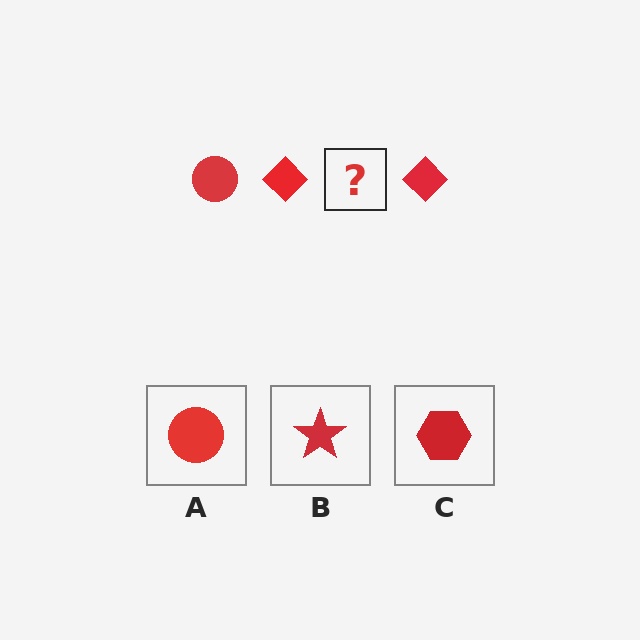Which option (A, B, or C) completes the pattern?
A.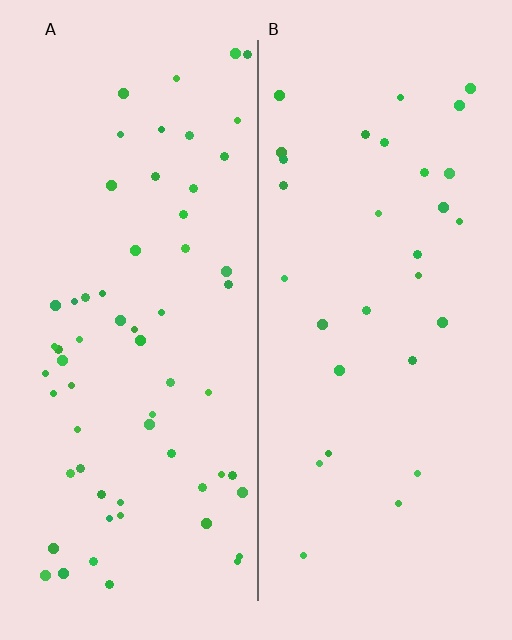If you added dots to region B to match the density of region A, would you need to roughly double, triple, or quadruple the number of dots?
Approximately double.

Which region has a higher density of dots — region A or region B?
A (the left).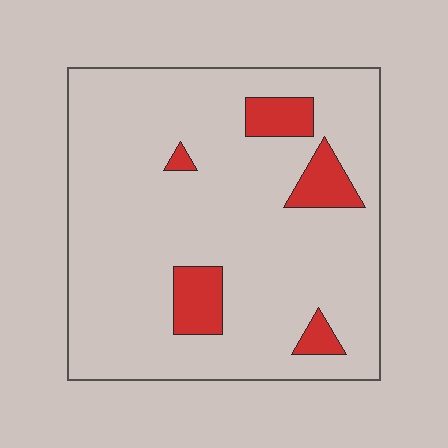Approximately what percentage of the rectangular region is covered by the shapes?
Approximately 10%.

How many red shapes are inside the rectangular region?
5.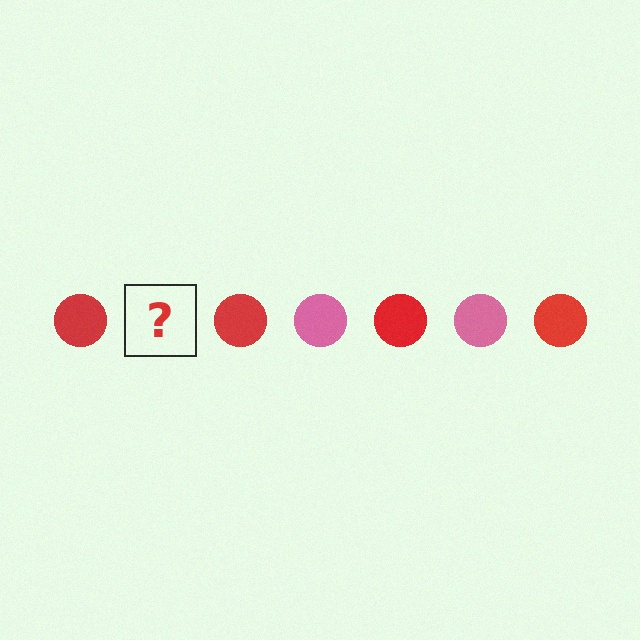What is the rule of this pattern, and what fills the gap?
The rule is that the pattern cycles through red, pink circles. The gap should be filled with a pink circle.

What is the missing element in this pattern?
The missing element is a pink circle.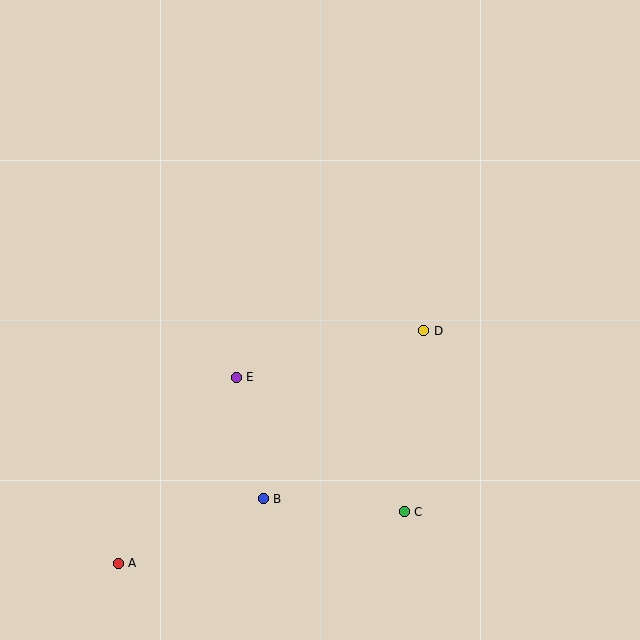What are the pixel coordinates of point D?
Point D is at (424, 331).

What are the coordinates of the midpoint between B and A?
The midpoint between B and A is at (191, 531).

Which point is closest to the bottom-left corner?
Point A is closest to the bottom-left corner.